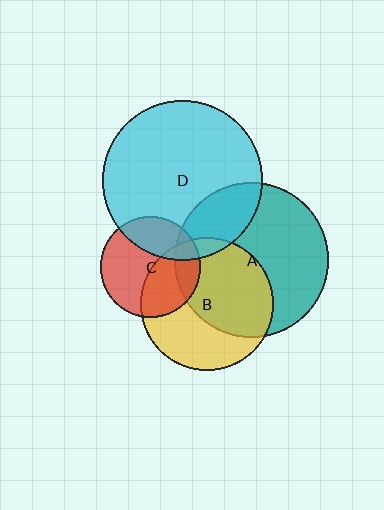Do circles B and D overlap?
Yes.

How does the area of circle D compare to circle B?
Approximately 1.4 times.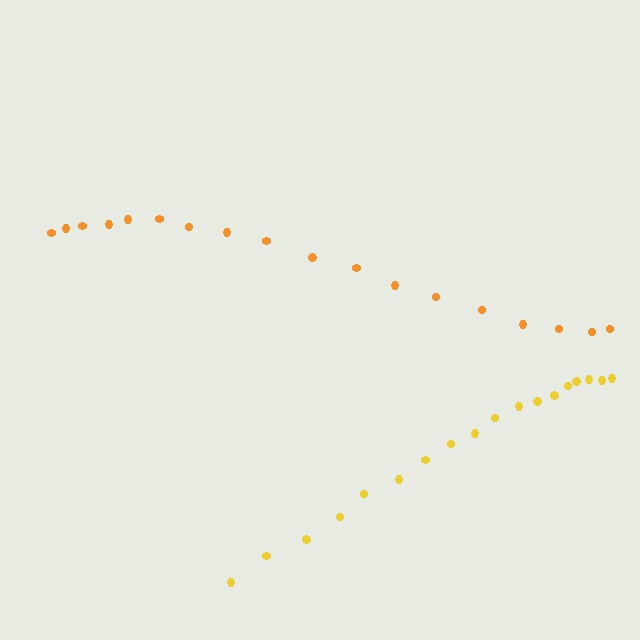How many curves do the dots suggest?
There are 2 distinct paths.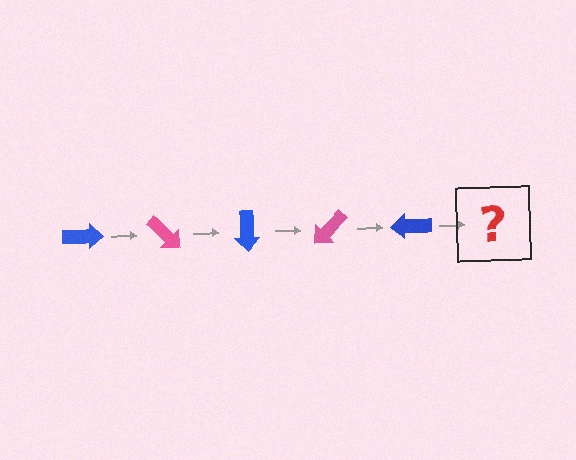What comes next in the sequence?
The next element should be a pink arrow, rotated 225 degrees from the start.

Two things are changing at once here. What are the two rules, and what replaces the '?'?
The two rules are that it rotates 45 degrees each step and the color cycles through blue and pink. The '?' should be a pink arrow, rotated 225 degrees from the start.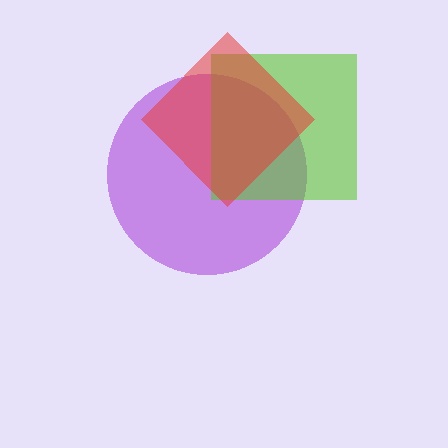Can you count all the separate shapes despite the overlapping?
Yes, there are 3 separate shapes.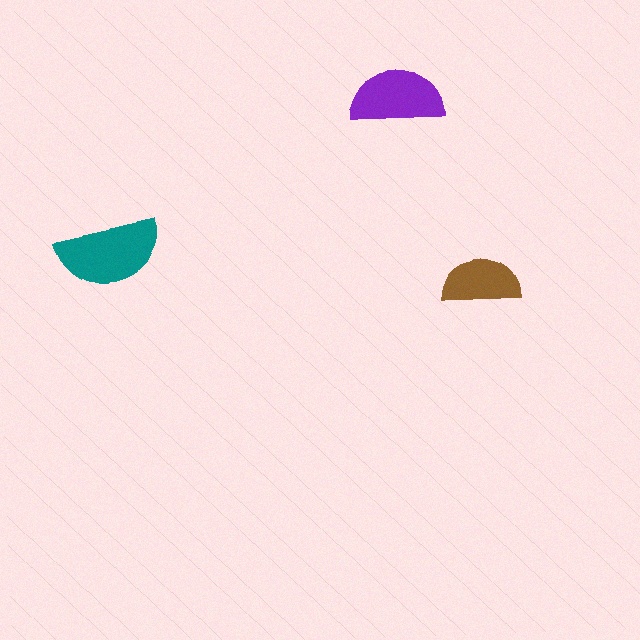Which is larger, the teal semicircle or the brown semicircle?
The teal one.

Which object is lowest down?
The brown semicircle is bottommost.